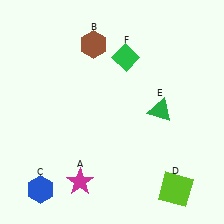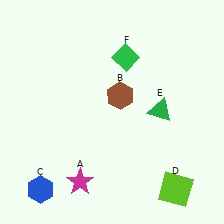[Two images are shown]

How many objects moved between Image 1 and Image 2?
1 object moved between the two images.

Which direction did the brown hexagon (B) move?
The brown hexagon (B) moved down.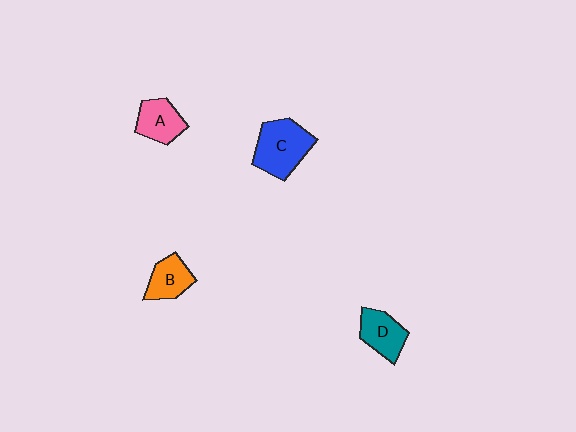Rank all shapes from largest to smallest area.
From largest to smallest: C (blue), D (teal), A (pink), B (orange).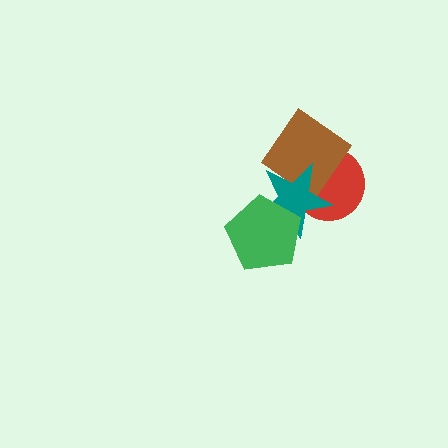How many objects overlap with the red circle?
2 objects overlap with the red circle.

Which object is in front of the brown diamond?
The teal star is in front of the brown diamond.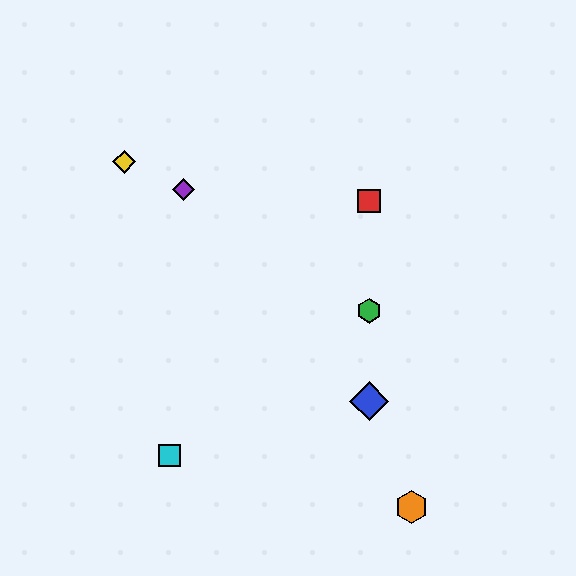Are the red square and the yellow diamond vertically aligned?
No, the red square is at x≈369 and the yellow diamond is at x≈124.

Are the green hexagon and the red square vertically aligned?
Yes, both are at x≈369.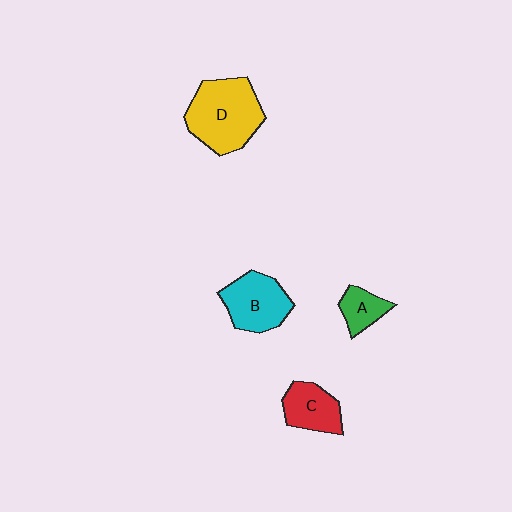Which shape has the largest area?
Shape D (yellow).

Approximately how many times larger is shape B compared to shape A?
Approximately 2.0 times.